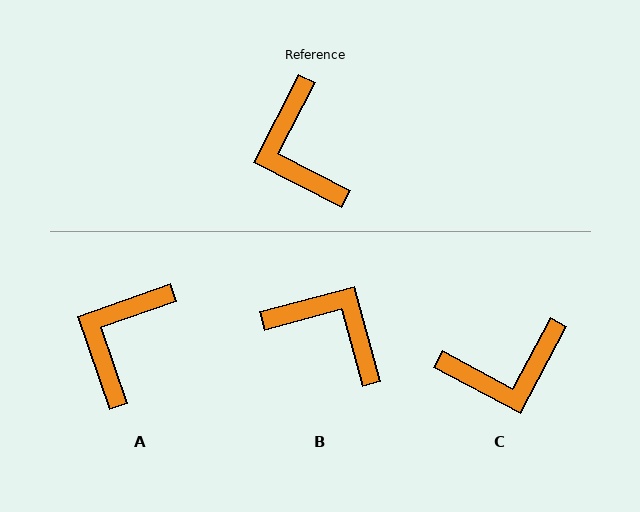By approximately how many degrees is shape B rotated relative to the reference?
Approximately 138 degrees clockwise.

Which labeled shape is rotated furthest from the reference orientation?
B, about 138 degrees away.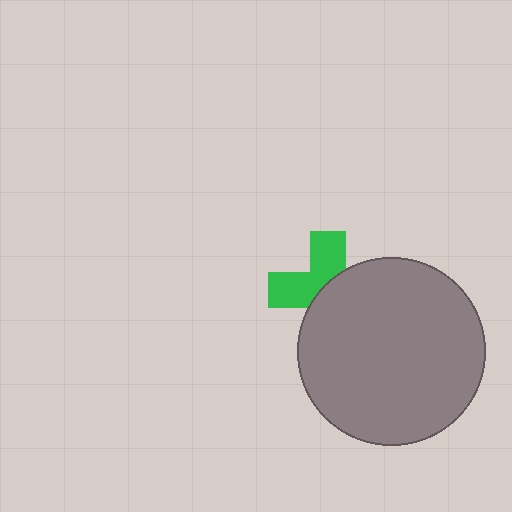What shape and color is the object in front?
The object in front is a gray circle.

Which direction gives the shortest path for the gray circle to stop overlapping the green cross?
Moving toward the lower-right gives the shortest separation.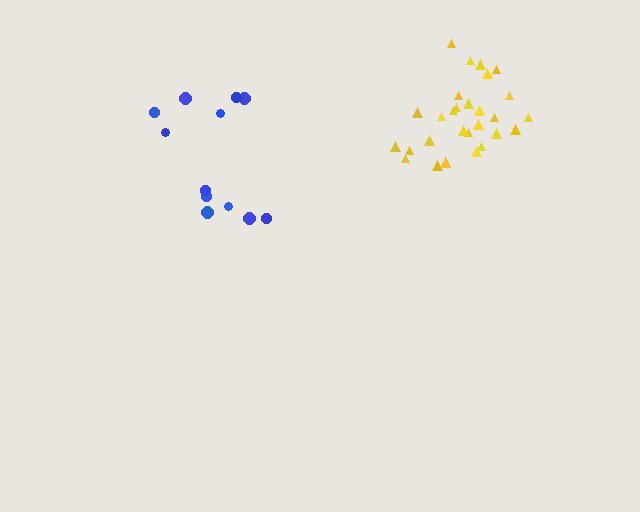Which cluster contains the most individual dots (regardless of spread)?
Yellow (29).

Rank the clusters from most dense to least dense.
yellow, blue.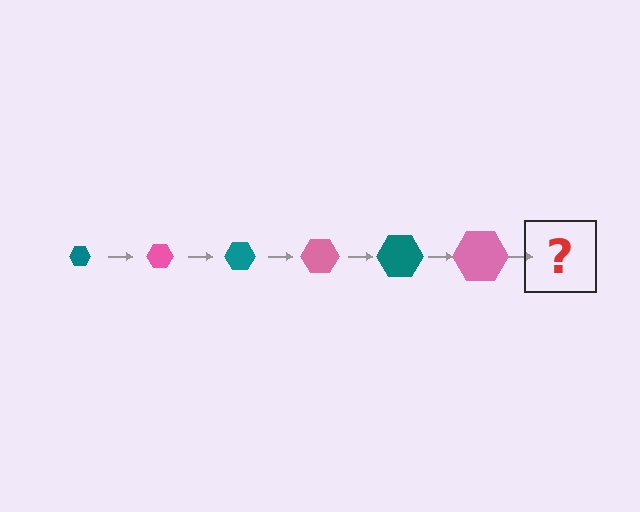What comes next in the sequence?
The next element should be a teal hexagon, larger than the previous one.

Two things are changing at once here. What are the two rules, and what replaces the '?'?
The two rules are that the hexagon grows larger each step and the color cycles through teal and pink. The '?' should be a teal hexagon, larger than the previous one.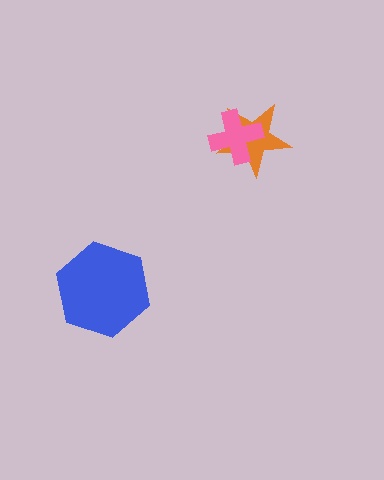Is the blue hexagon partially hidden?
No, no other shape covers it.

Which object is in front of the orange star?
The pink cross is in front of the orange star.